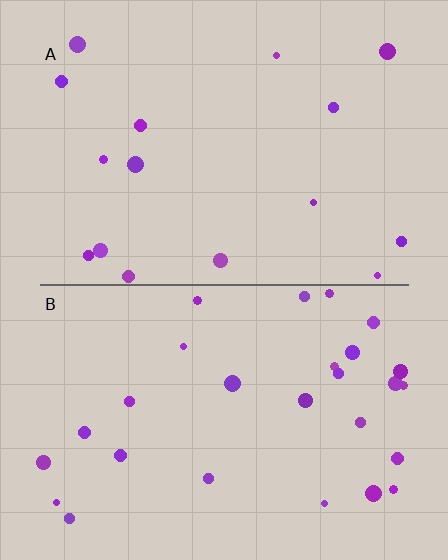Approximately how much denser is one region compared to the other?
Approximately 1.7× — region B over region A.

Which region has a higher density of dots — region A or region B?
B (the bottom).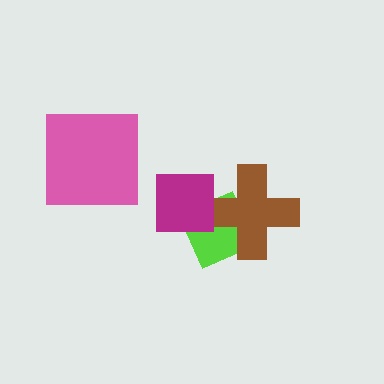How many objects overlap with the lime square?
2 objects overlap with the lime square.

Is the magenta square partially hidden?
No, no other shape covers it.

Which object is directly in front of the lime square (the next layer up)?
The brown cross is directly in front of the lime square.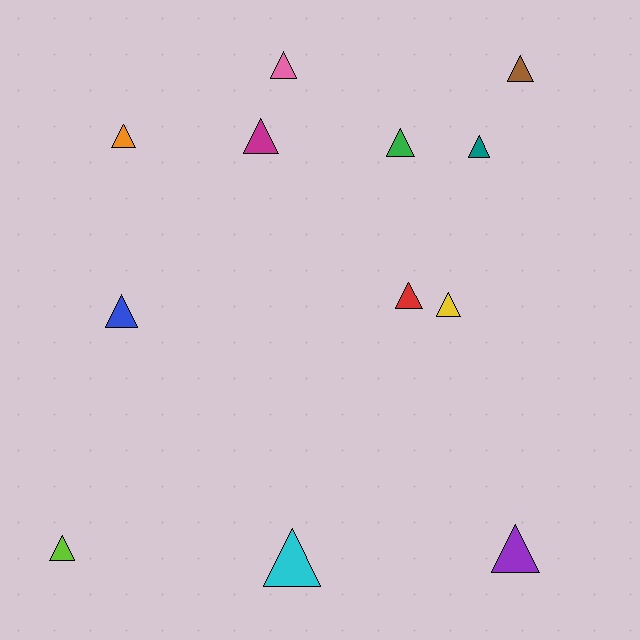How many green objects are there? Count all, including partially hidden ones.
There is 1 green object.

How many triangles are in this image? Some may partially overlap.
There are 12 triangles.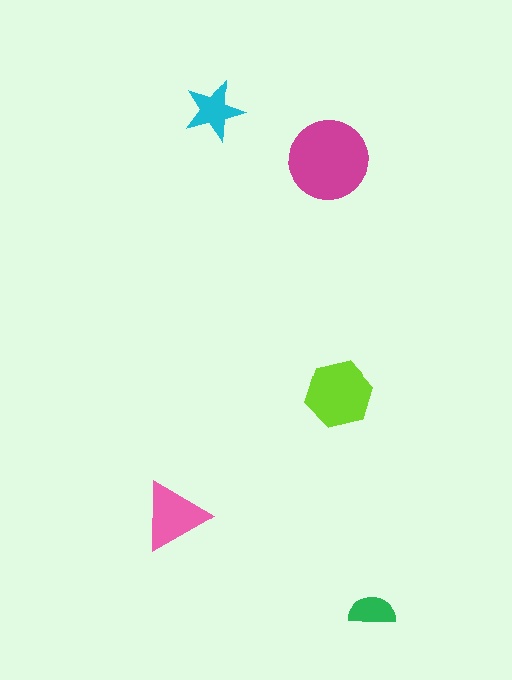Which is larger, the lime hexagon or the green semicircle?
The lime hexagon.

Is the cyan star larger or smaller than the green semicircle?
Larger.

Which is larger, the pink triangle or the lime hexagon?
The lime hexagon.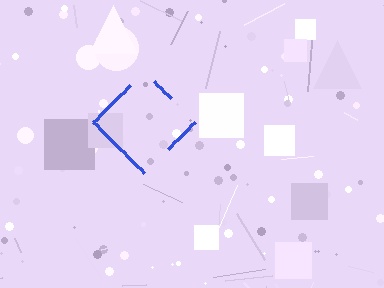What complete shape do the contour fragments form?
The contour fragments form a diamond.